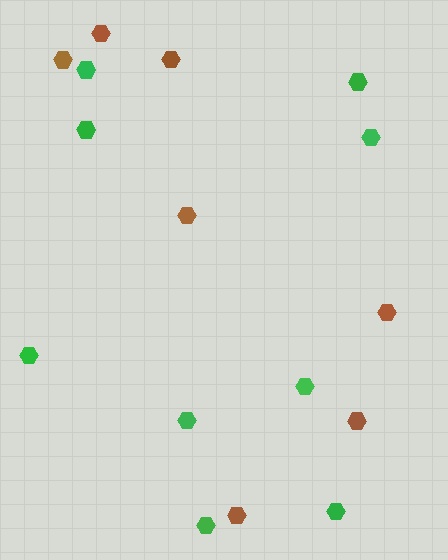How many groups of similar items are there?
There are 2 groups: one group of green hexagons (9) and one group of brown hexagons (7).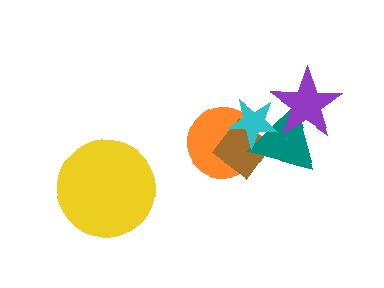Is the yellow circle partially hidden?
No, no other shape covers it.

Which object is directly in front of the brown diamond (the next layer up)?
The teal triangle is directly in front of the brown diamond.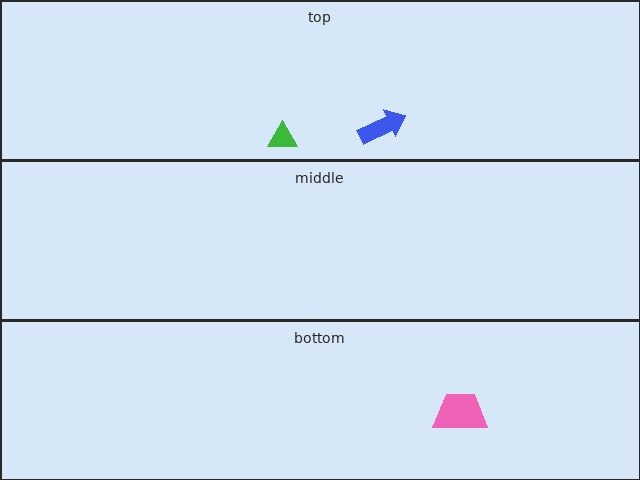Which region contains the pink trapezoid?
The bottom region.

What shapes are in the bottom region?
The pink trapezoid.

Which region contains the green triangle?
The top region.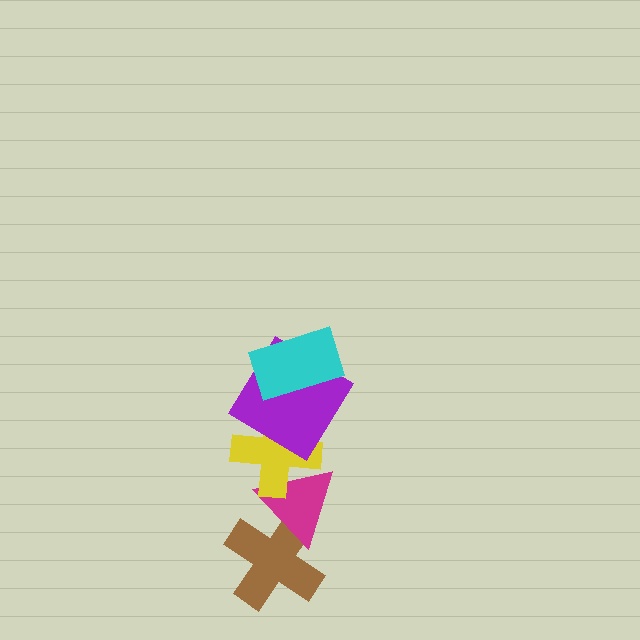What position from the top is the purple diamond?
The purple diamond is 2nd from the top.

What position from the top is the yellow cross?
The yellow cross is 3rd from the top.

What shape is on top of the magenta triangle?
The yellow cross is on top of the magenta triangle.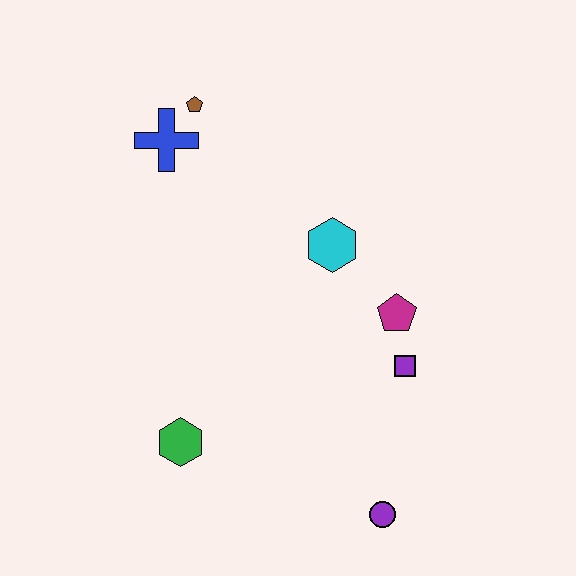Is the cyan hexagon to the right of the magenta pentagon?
No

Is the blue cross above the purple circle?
Yes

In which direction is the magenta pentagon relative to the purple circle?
The magenta pentagon is above the purple circle.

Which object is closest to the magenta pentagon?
The purple square is closest to the magenta pentagon.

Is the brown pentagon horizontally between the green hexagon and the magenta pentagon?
Yes